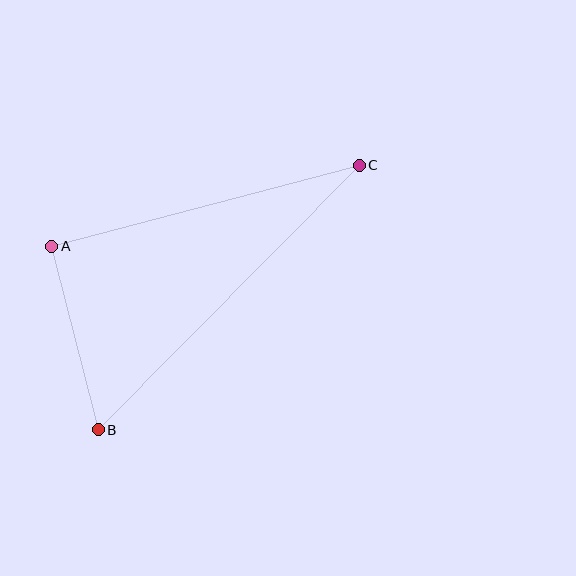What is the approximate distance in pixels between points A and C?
The distance between A and C is approximately 318 pixels.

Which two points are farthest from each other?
Points B and C are farthest from each other.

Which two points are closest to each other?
Points A and B are closest to each other.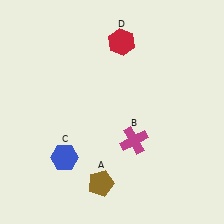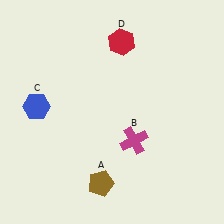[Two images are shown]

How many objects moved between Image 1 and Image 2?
1 object moved between the two images.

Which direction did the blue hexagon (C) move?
The blue hexagon (C) moved up.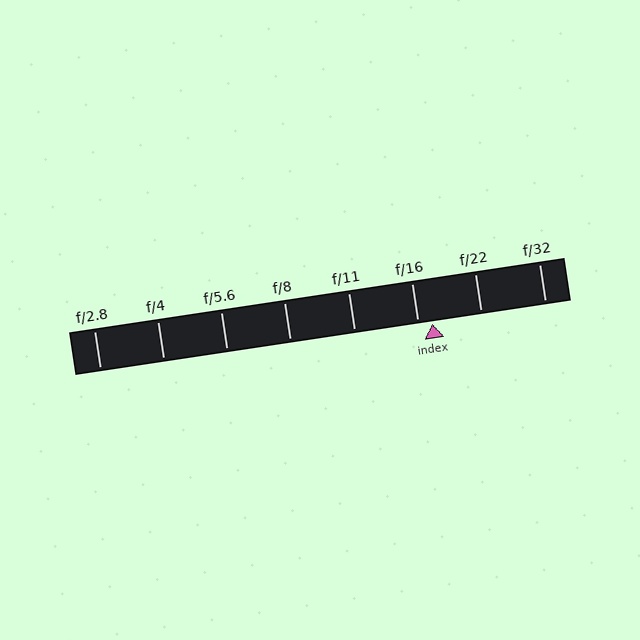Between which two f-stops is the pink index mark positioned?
The index mark is between f/16 and f/22.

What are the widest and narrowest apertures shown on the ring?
The widest aperture shown is f/2.8 and the narrowest is f/32.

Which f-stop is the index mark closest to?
The index mark is closest to f/16.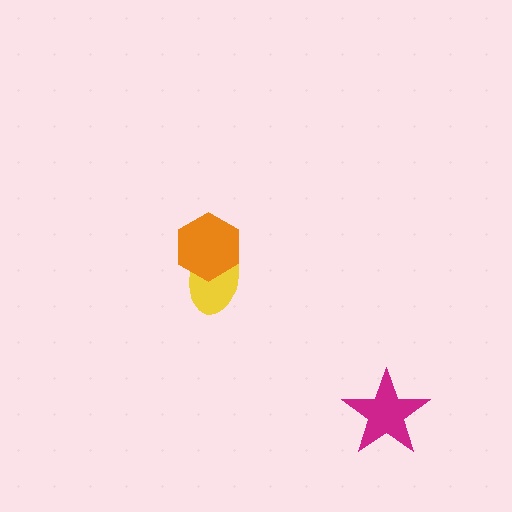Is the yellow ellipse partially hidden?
Yes, it is partially covered by another shape.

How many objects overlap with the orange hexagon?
1 object overlaps with the orange hexagon.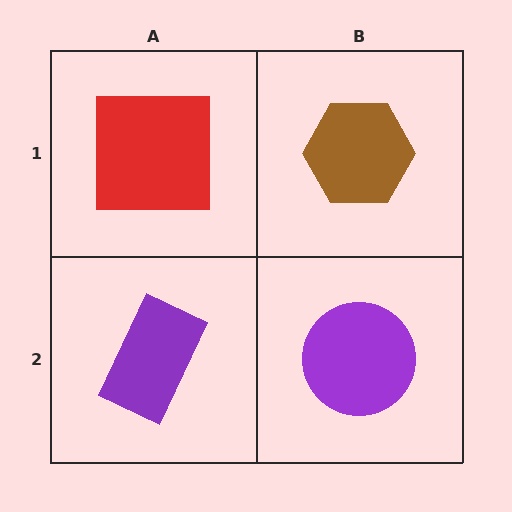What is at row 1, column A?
A red square.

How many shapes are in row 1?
2 shapes.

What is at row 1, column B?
A brown hexagon.